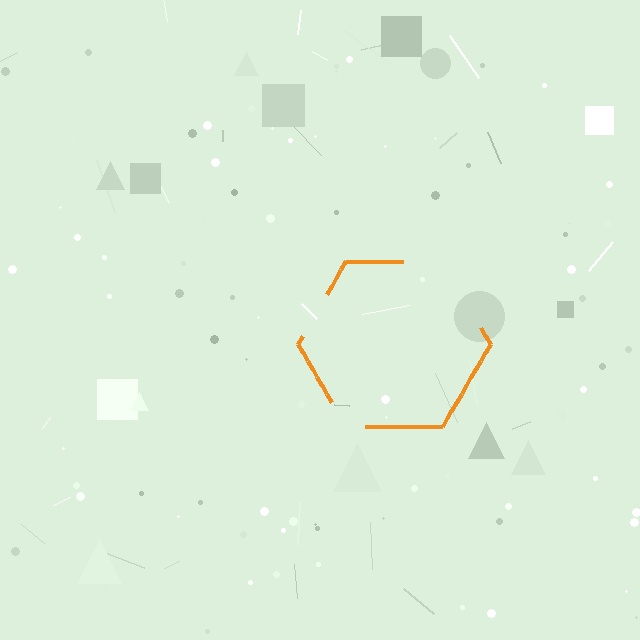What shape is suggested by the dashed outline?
The dashed outline suggests a hexagon.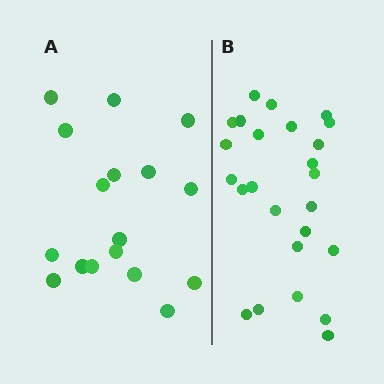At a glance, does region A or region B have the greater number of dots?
Region B (the right region) has more dots.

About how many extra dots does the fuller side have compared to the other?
Region B has roughly 8 or so more dots than region A.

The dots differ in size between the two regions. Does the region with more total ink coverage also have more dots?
No. Region A has more total ink coverage because its dots are larger, but region B actually contains more individual dots. Total area can be misleading — the number of items is what matters here.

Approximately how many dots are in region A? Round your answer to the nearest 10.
About 20 dots. (The exact count is 17, which rounds to 20.)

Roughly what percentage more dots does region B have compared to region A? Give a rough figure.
About 45% more.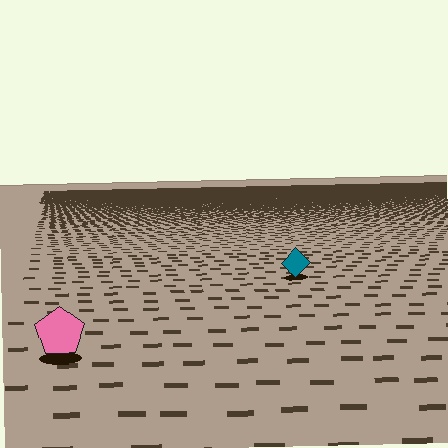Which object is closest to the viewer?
The pink pentagon is closest. The texture marks near it are larger and more spread out.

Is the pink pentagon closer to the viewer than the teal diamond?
Yes. The pink pentagon is closer — you can tell from the texture gradient: the ground texture is coarser near it.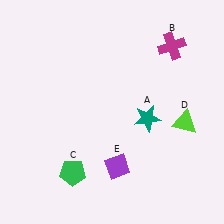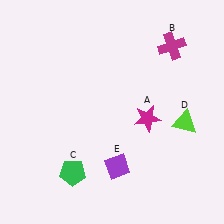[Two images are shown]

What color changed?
The star (A) changed from teal in Image 1 to magenta in Image 2.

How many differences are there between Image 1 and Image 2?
There is 1 difference between the two images.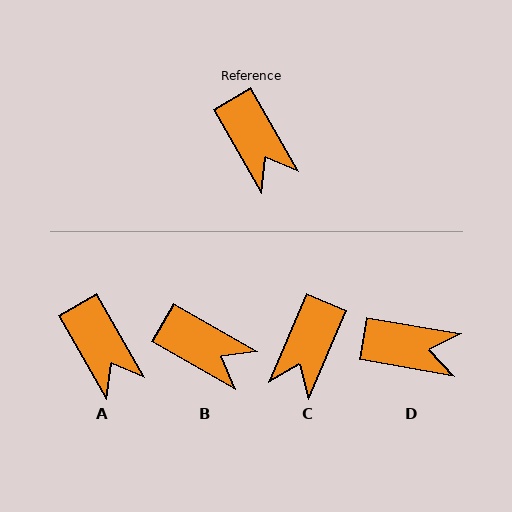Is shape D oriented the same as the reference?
No, it is off by about 50 degrees.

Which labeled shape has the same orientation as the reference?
A.